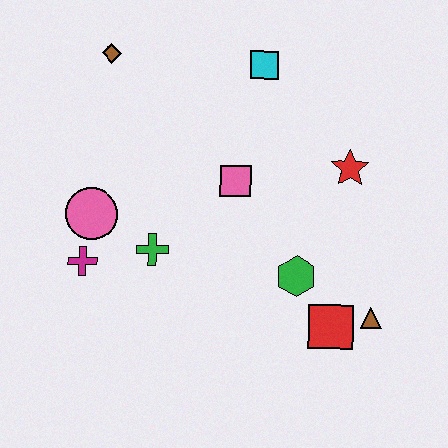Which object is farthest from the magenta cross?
The brown triangle is farthest from the magenta cross.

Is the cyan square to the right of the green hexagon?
No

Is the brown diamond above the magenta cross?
Yes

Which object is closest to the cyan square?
The pink square is closest to the cyan square.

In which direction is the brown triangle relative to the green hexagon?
The brown triangle is to the right of the green hexagon.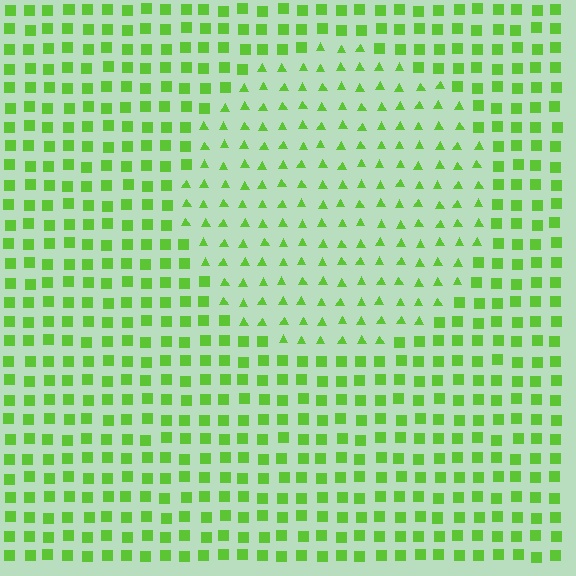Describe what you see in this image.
The image is filled with small lime elements arranged in a uniform grid. A circle-shaped region contains triangles, while the surrounding area contains squares. The boundary is defined purely by the change in element shape.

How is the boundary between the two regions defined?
The boundary is defined by a change in element shape: triangles inside vs. squares outside. All elements share the same color and spacing.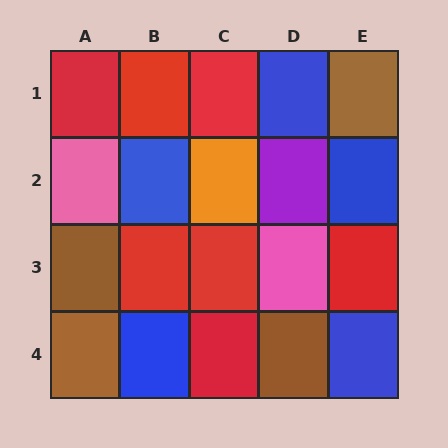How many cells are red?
7 cells are red.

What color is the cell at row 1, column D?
Blue.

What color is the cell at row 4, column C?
Red.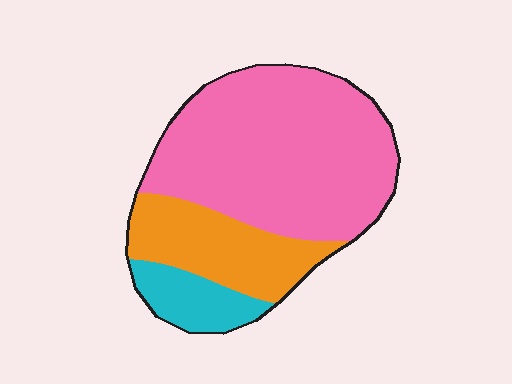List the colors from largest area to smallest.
From largest to smallest: pink, orange, cyan.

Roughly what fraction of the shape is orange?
Orange takes up about one quarter (1/4) of the shape.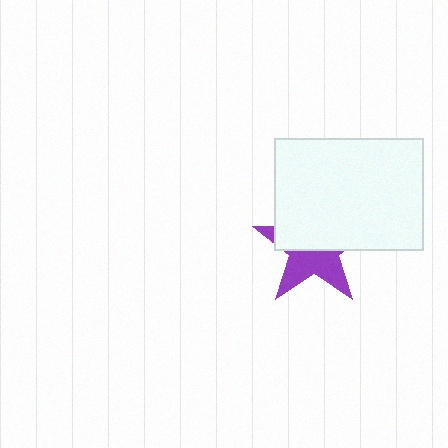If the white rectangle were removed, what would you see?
You would see the complete purple star.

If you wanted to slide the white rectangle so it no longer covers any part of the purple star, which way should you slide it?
Slide it up — that is the most direct way to separate the two shapes.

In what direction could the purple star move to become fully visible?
The purple star could move down. That would shift it out from behind the white rectangle entirely.